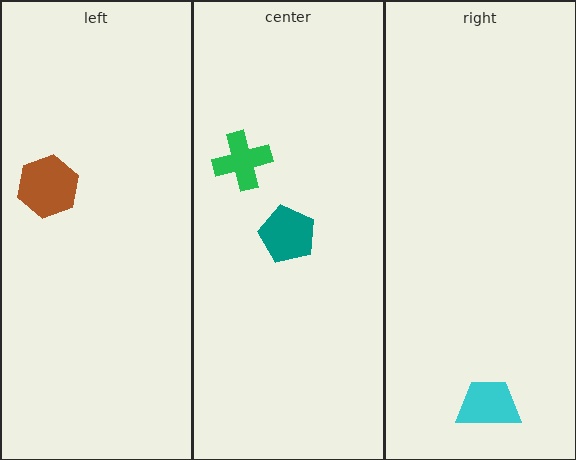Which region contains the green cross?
The center region.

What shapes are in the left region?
The brown hexagon.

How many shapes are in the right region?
1.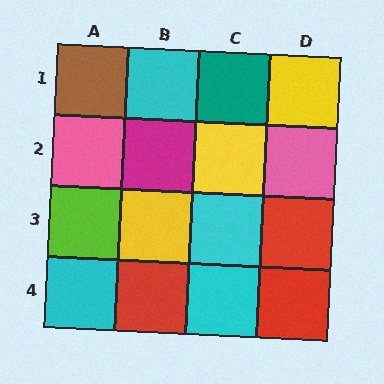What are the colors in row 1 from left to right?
Brown, cyan, teal, yellow.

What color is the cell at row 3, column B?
Yellow.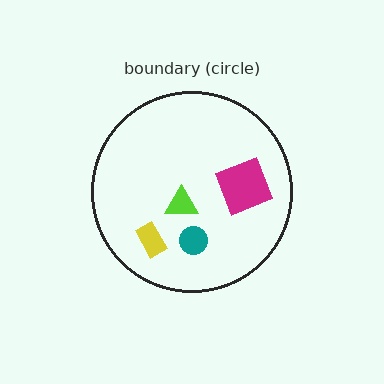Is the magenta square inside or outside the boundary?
Inside.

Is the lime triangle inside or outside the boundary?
Inside.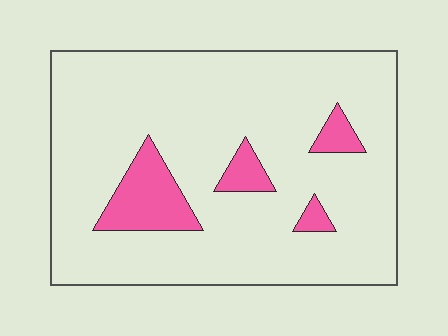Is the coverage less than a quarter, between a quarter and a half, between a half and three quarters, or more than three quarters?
Less than a quarter.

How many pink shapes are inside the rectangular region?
4.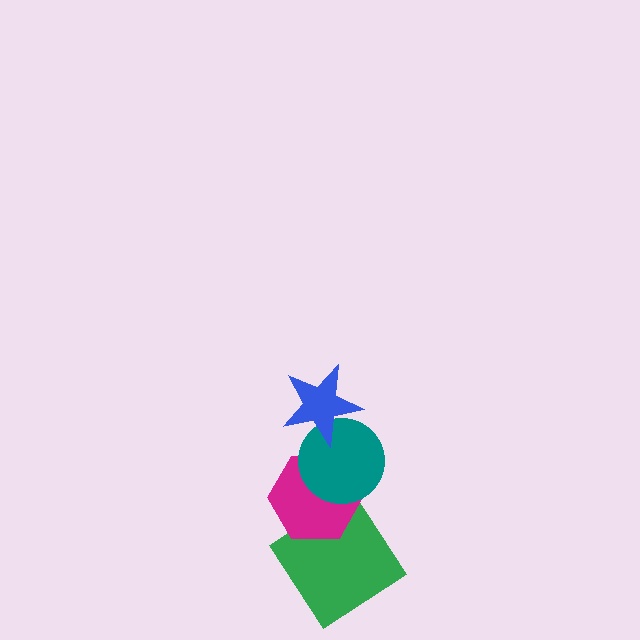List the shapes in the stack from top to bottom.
From top to bottom: the blue star, the teal circle, the magenta hexagon, the green diamond.